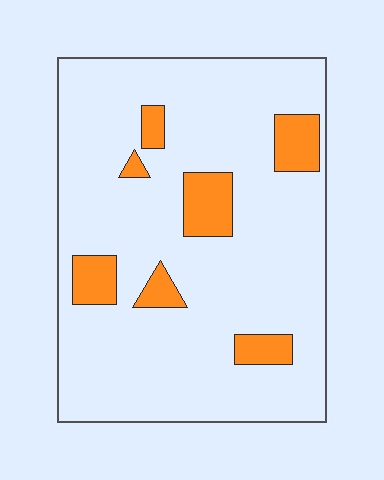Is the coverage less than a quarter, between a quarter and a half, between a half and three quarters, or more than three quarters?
Less than a quarter.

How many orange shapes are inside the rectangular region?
7.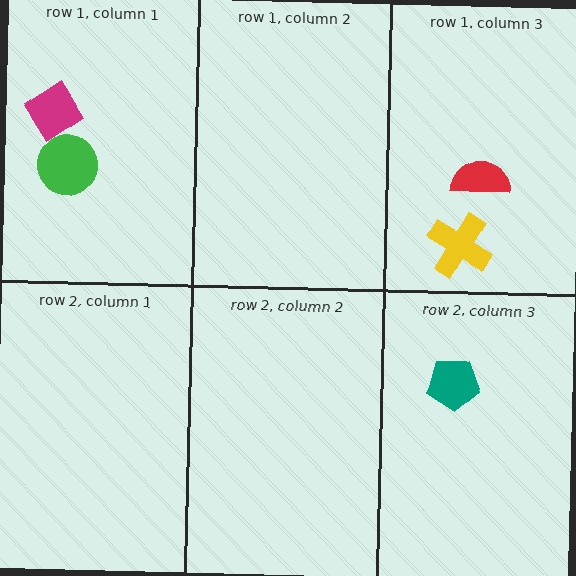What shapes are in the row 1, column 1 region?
The magenta diamond, the green circle.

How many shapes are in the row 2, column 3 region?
1.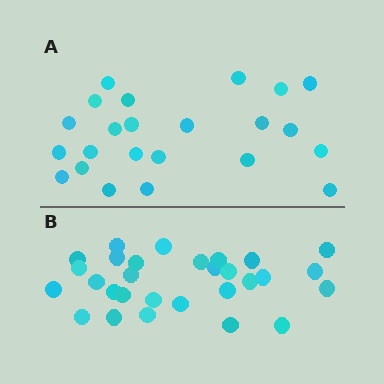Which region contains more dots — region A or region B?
Region B (the bottom region) has more dots.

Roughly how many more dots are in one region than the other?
Region B has about 6 more dots than region A.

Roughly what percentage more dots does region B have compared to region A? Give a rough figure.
About 25% more.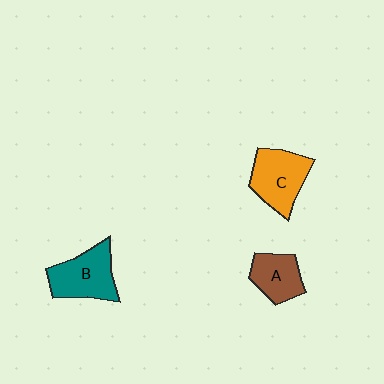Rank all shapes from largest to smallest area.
From largest to smallest: B (teal), C (orange), A (brown).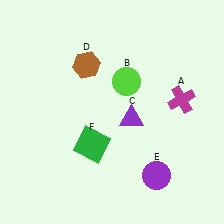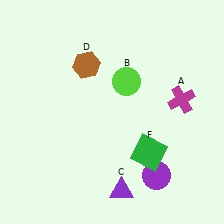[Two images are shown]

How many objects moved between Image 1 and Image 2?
2 objects moved between the two images.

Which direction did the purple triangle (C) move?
The purple triangle (C) moved down.